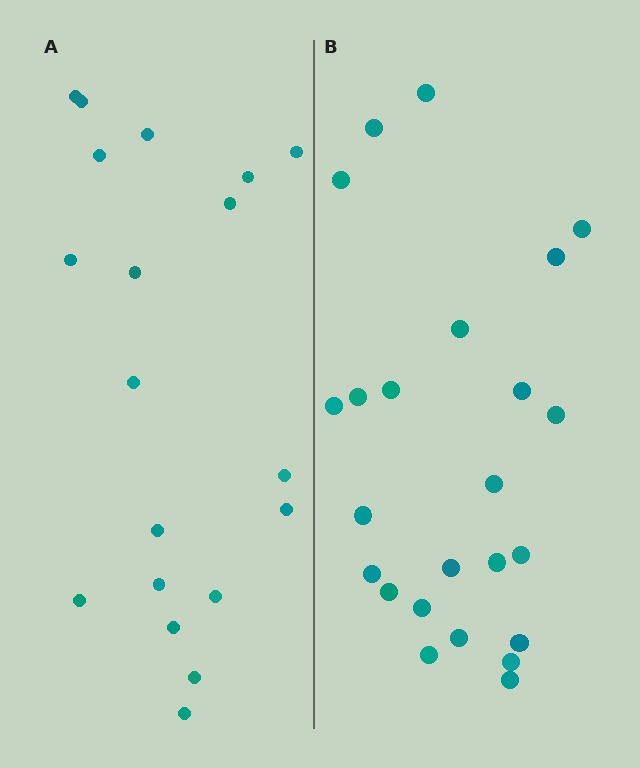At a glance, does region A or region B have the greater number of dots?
Region B (the right region) has more dots.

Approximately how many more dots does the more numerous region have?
Region B has about 5 more dots than region A.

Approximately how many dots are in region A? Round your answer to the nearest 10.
About 20 dots. (The exact count is 19, which rounds to 20.)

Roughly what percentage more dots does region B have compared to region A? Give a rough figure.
About 25% more.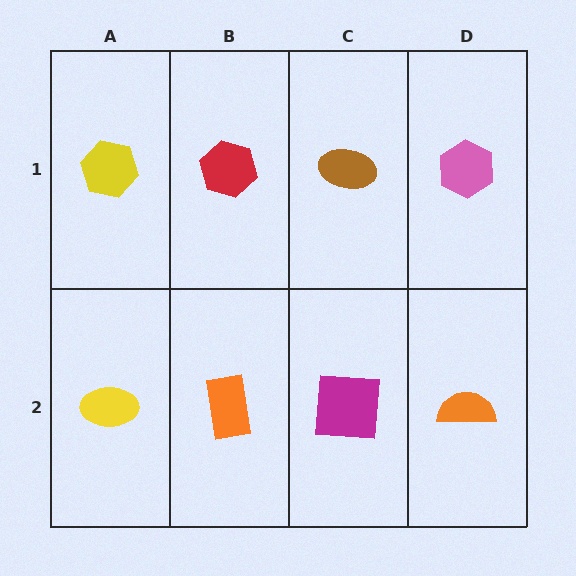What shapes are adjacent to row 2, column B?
A red hexagon (row 1, column B), a yellow ellipse (row 2, column A), a magenta square (row 2, column C).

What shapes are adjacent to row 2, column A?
A yellow hexagon (row 1, column A), an orange rectangle (row 2, column B).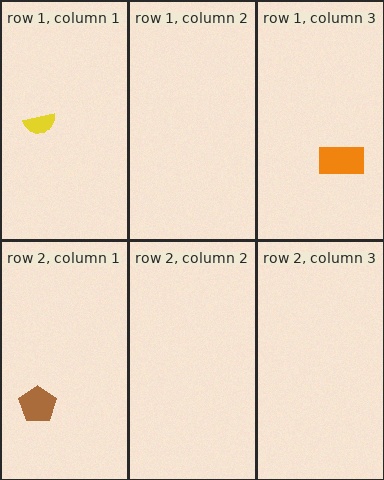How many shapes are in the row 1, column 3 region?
1.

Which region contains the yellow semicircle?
The row 1, column 1 region.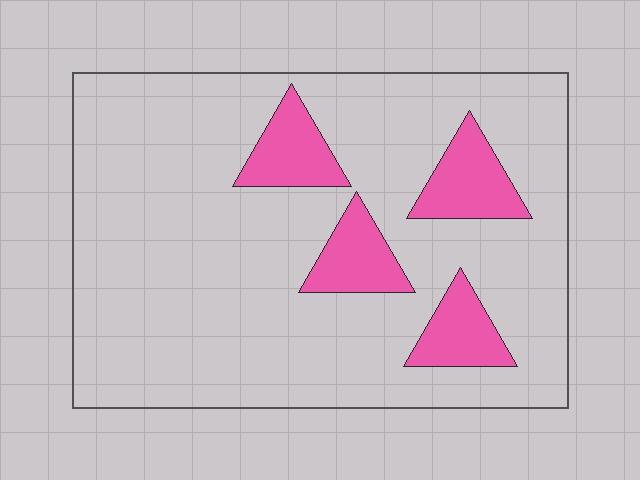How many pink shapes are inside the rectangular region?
4.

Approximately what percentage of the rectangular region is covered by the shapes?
Approximately 15%.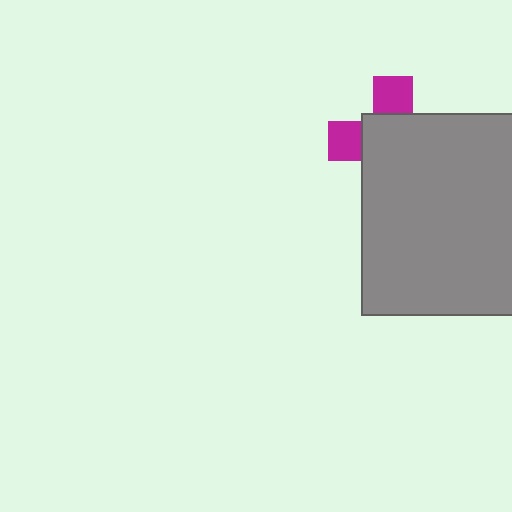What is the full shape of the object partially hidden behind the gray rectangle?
The partially hidden object is a magenta cross.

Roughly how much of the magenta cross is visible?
A small part of it is visible (roughly 33%).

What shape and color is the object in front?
The object in front is a gray rectangle.